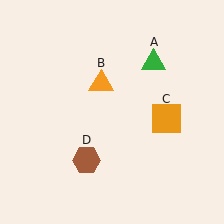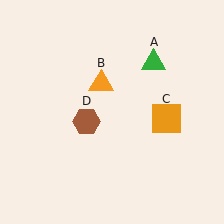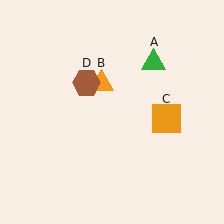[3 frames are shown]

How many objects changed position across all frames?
1 object changed position: brown hexagon (object D).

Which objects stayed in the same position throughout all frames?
Green triangle (object A) and orange triangle (object B) and orange square (object C) remained stationary.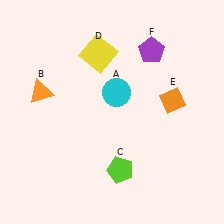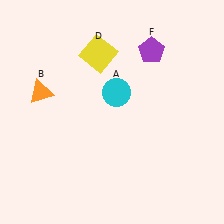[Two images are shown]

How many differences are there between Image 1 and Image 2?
There are 2 differences between the two images.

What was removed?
The orange diamond (E), the lime pentagon (C) were removed in Image 2.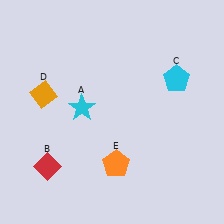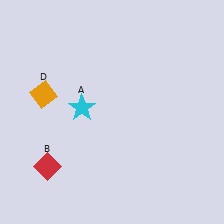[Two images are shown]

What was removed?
The orange pentagon (E), the cyan pentagon (C) were removed in Image 2.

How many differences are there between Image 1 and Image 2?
There are 2 differences between the two images.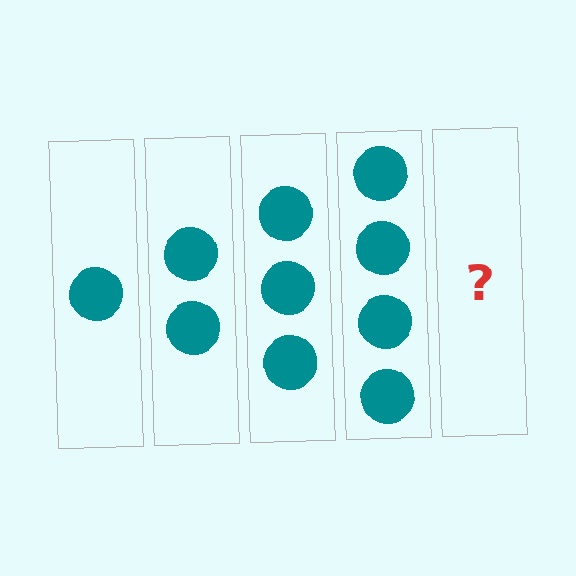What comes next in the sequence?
The next element should be 5 circles.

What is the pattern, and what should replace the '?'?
The pattern is that each step adds one more circle. The '?' should be 5 circles.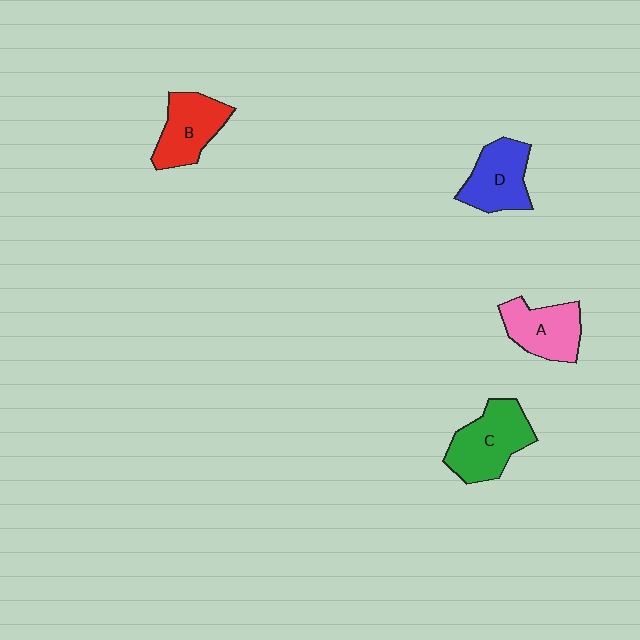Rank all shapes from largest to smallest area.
From largest to smallest: C (green), D (blue), A (pink), B (red).